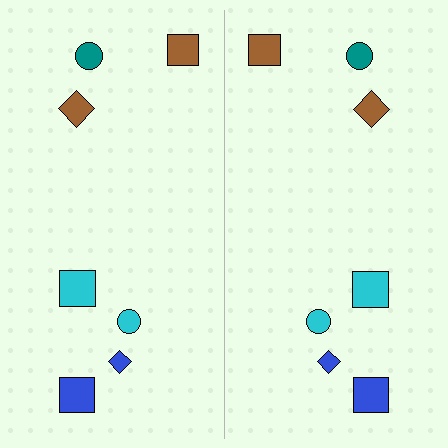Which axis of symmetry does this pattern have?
The pattern has a vertical axis of symmetry running through the center of the image.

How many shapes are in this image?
There are 14 shapes in this image.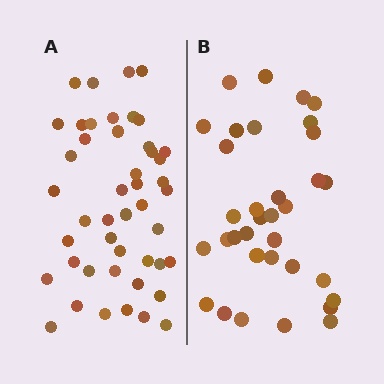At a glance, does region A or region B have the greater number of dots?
Region A (the left region) has more dots.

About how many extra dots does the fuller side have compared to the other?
Region A has roughly 12 or so more dots than region B.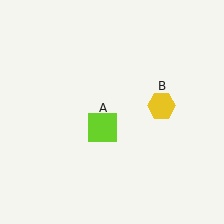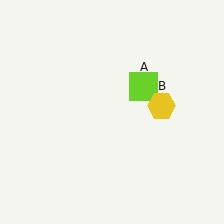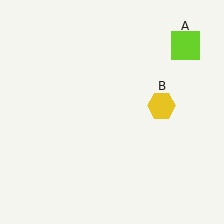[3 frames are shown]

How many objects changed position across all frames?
1 object changed position: lime square (object A).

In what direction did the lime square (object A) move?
The lime square (object A) moved up and to the right.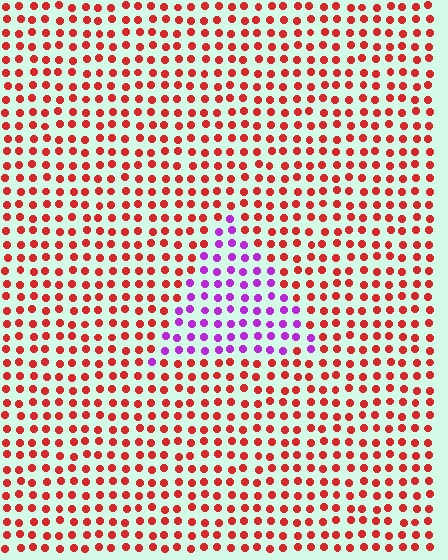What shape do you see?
I see a triangle.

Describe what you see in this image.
The image is filled with small red elements in a uniform arrangement. A triangle-shaped region is visible where the elements are tinted to a slightly different hue, forming a subtle color boundary.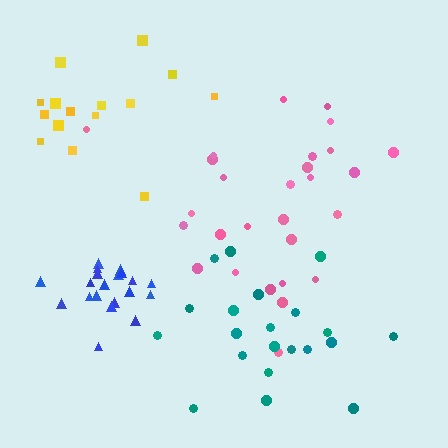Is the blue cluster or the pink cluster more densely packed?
Blue.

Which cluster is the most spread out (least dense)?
Yellow.